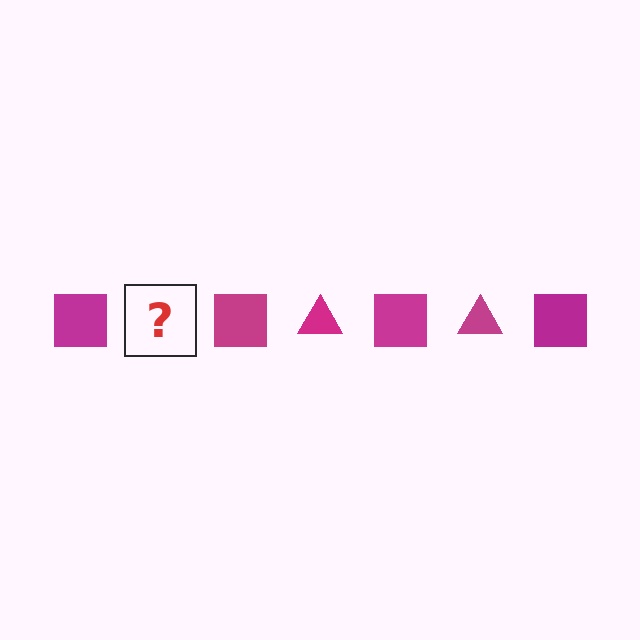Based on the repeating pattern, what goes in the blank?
The blank should be a magenta triangle.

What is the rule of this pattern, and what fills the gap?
The rule is that the pattern cycles through square, triangle shapes in magenta. The gap should be filled with a magenta triangle.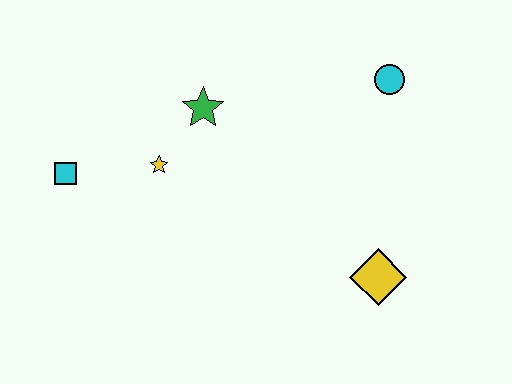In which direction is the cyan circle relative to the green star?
The cyan circle is to the right of the green star.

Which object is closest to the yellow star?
The green star is closest to the yellow star.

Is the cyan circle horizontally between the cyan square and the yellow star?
No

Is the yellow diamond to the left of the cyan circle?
Yes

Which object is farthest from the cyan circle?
The cyan square is farthest from the cyan circle.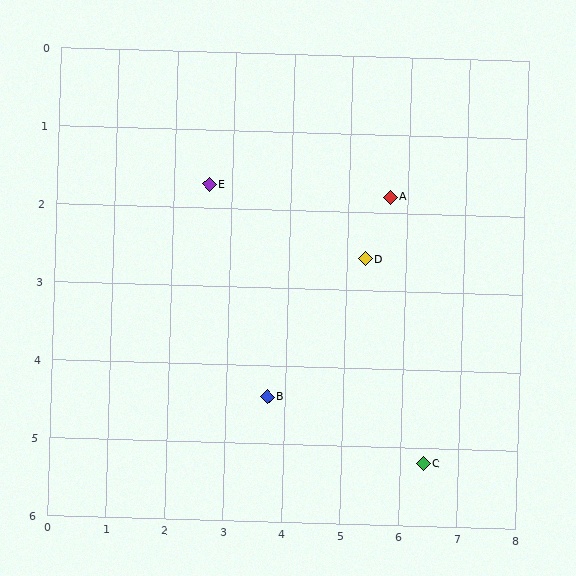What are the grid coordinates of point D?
Point D is at approximately (5.3, 2.6).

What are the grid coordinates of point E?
Point E is at approximately (2.6, 1.7).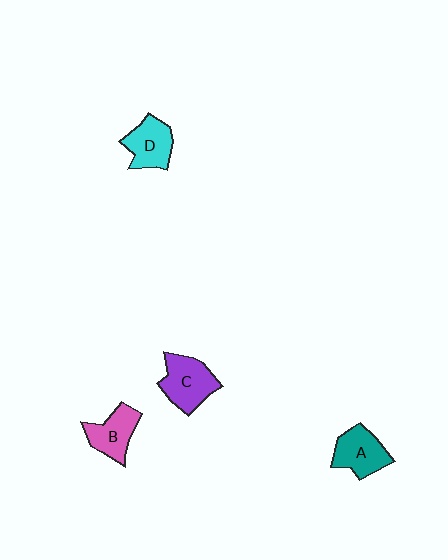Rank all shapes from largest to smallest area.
From largest to smallest: C (purple), A (teal), D (cyan), B (pink).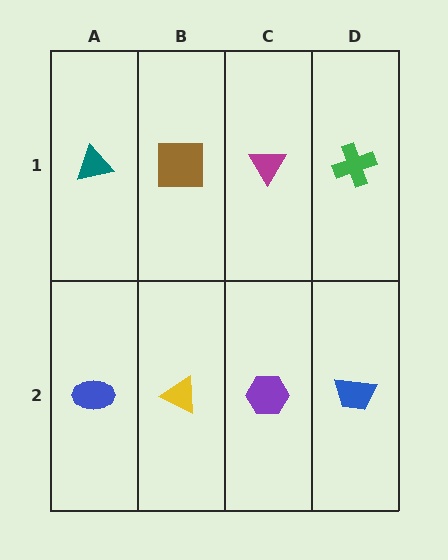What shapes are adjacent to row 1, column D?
A blue trapezoid (row 2, column D), a magenta triangle (row 1, column C).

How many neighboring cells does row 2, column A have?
2.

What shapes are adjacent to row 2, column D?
A green cross (row 1, column D), a purple hexagon (row 2, column C).